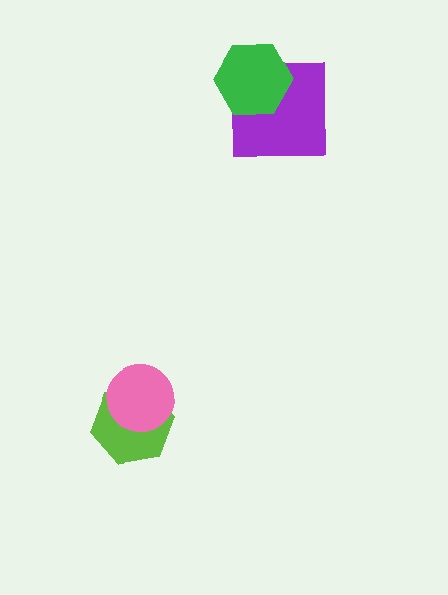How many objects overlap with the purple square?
1 object overlaps with the purple square.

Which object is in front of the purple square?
The green hexagon is in front of the purple square.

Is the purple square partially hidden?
Yes, it is partially covered by another shape.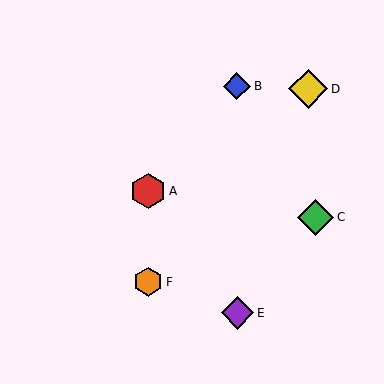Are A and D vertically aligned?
No, A is at x≈148 and D is at x≈308.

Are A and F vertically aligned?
Yes, both are at x≈148.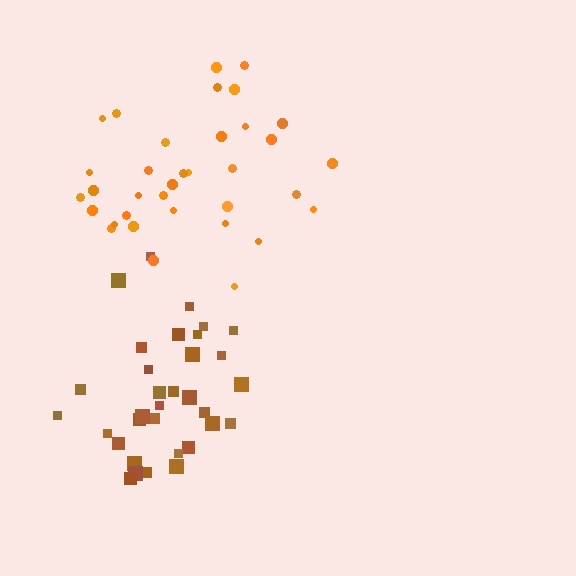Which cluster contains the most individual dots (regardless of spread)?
Orange (35).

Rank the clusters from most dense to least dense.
brown, orange.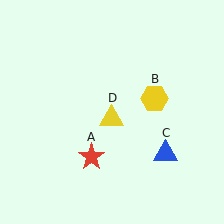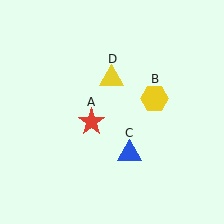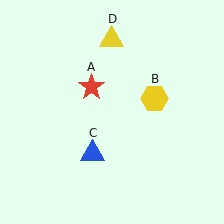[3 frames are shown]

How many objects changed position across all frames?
3 objects changed position: red star (object A), blue triangle (object C), yellow triangle (object D).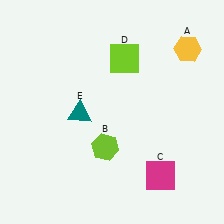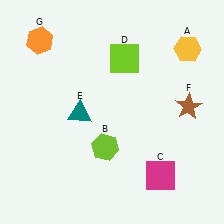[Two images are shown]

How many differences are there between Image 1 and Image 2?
There are 2 differences between the two images.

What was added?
A brown star (F), an orange hexagon (G) were added in Image 2.